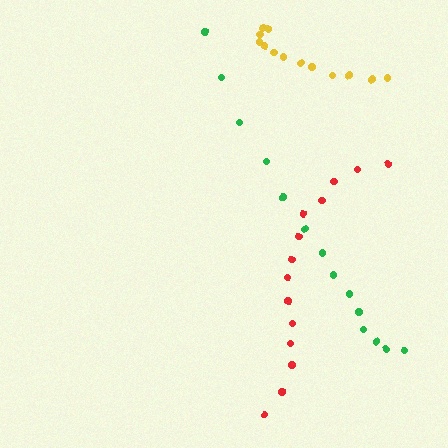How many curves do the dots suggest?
There are 3 distinct paths.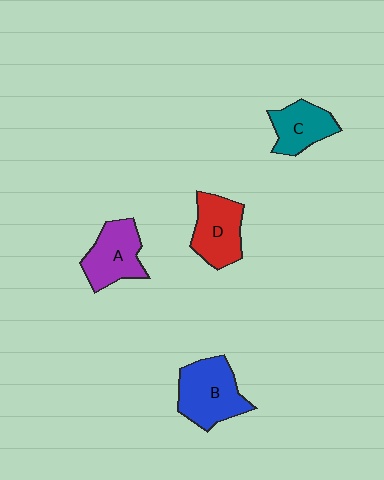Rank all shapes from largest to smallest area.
From largest to smallest: B (blue), D (red), A (purple), C (teal).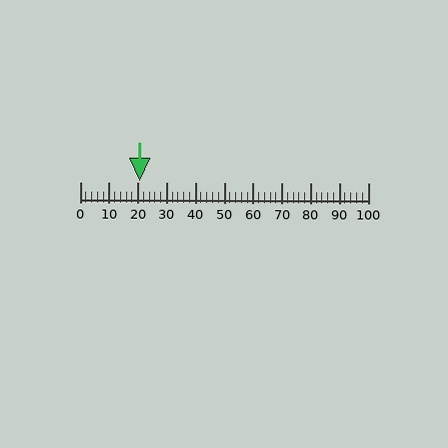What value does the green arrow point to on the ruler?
The green arrow points to approximately 20.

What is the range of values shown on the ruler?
The ruler shows values from 0 to 100.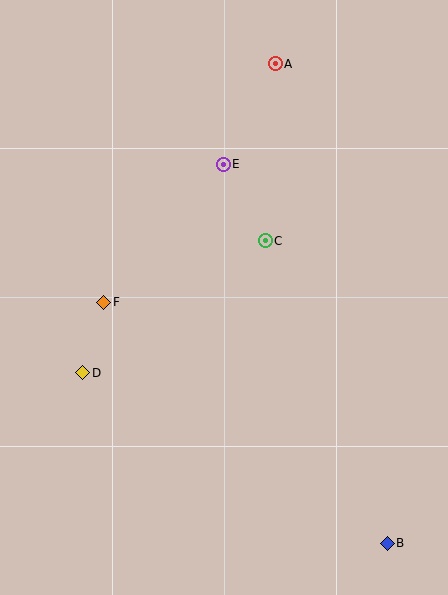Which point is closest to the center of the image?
Point C at (265, 241) is closest to the center.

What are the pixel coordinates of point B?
Point B is at (387, 543).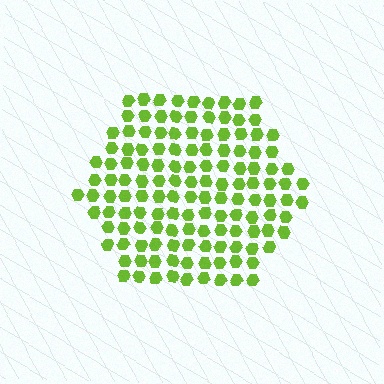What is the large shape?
The large shape is a hexagon.